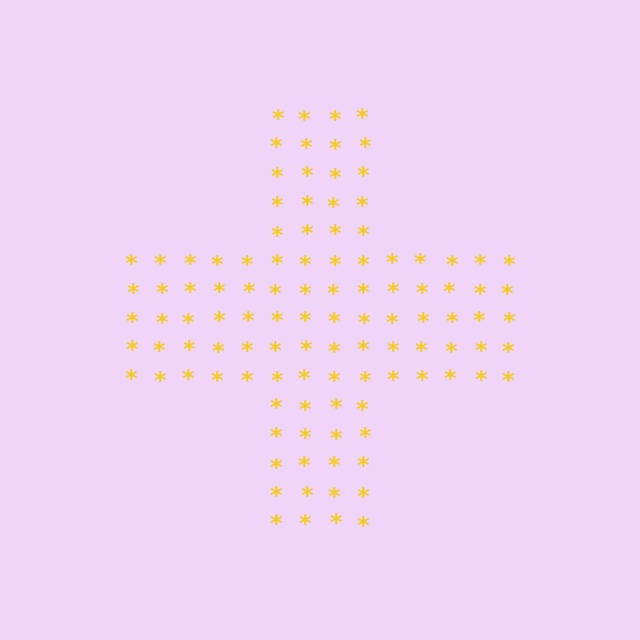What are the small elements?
The small elements are asterisks.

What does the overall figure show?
The overall figure shows a cross.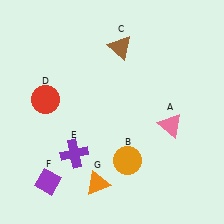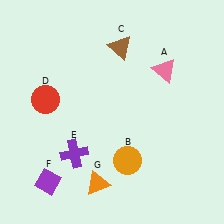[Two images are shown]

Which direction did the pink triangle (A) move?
The pink triangle (A) moved up.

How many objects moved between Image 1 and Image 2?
1 object moved between the two images.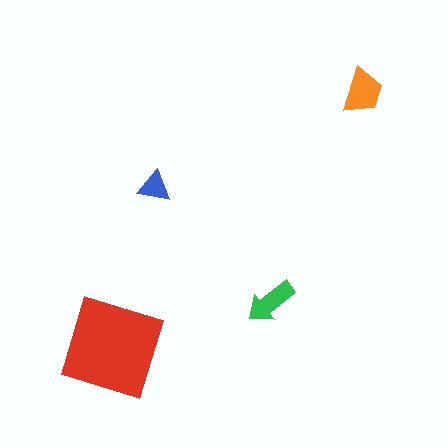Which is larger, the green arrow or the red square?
The red square.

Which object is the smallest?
The blue triangle.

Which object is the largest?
The red square.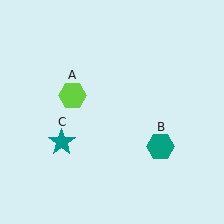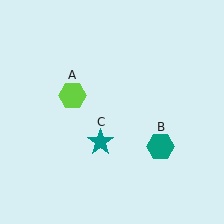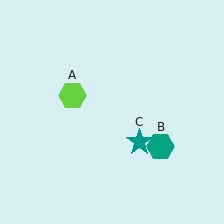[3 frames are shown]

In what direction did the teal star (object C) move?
The teal star (object C) moved right.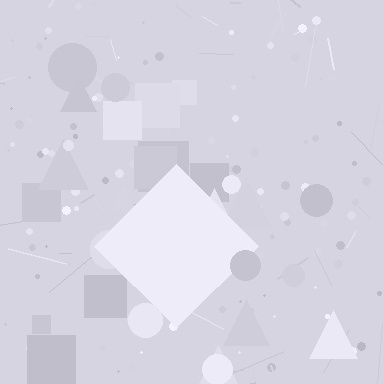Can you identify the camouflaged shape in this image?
The camouflaged shape is a diamond.